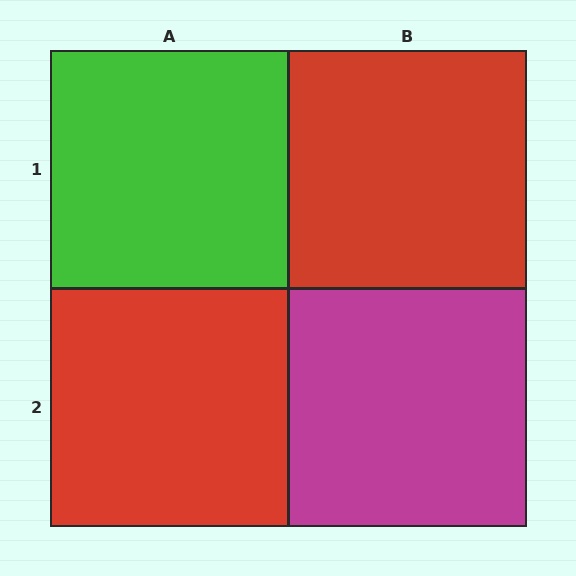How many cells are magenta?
1 cell is magenta.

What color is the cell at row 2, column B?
Magenta.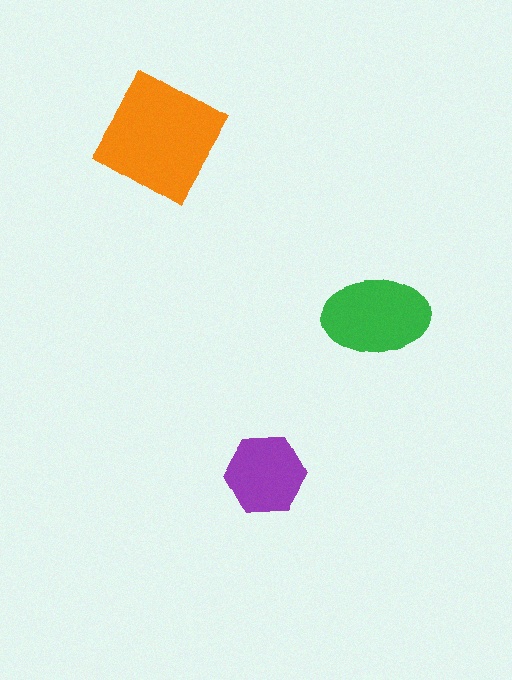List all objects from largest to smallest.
The orange diamond, the green ellipse, the purple hexagon.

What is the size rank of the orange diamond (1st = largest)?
1st.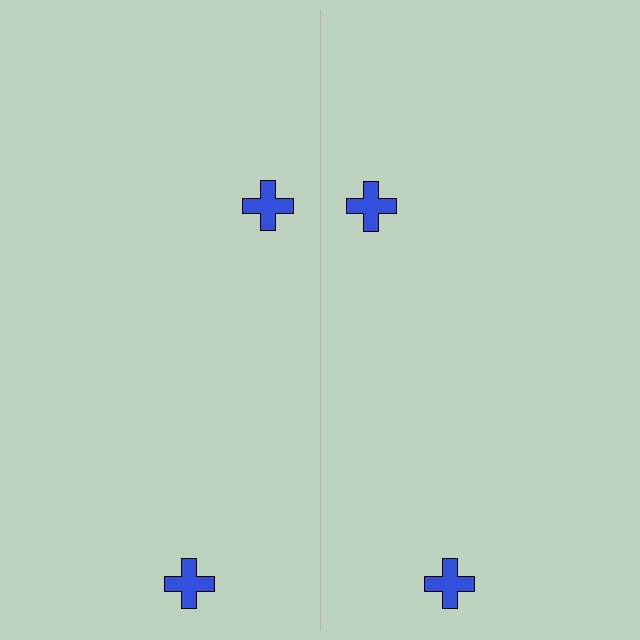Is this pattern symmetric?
Yes, this pattern has bilateral (reflection) symmetry.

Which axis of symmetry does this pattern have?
The pattern has a vertical axis of symmetry running through the center of the image.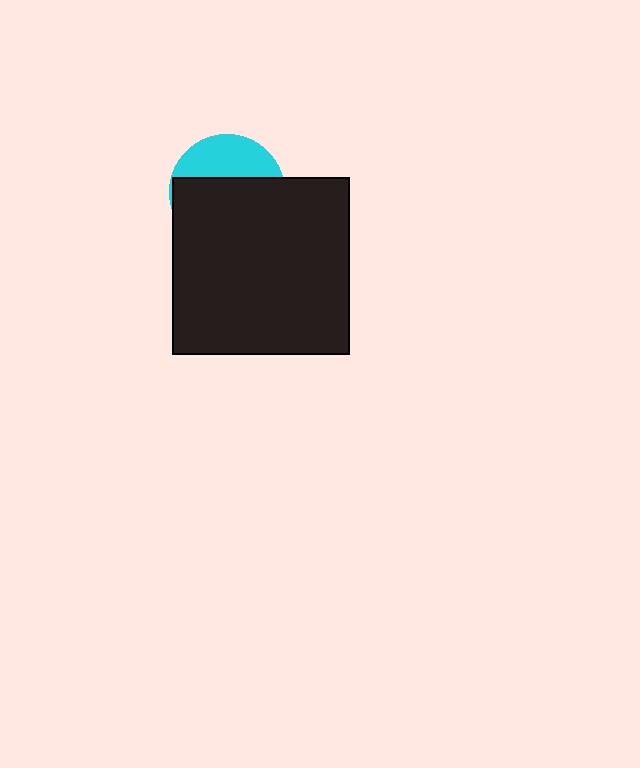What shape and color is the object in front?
The object in front is a black square.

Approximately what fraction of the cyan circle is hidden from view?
Roughly 65% of the cyan circle is hidden behind the black square.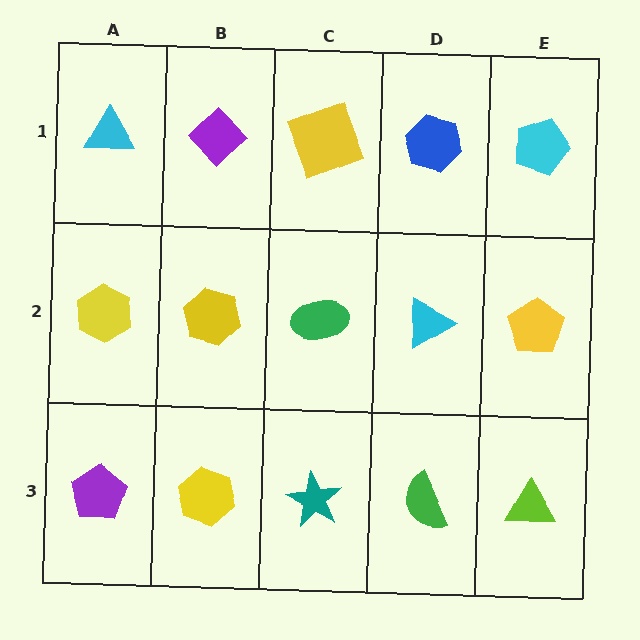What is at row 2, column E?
A yellow pentagon.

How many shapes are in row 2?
5 shapes.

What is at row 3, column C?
A teal star.